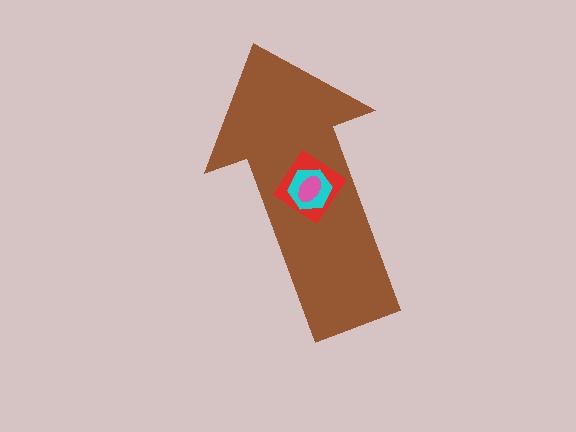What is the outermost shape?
The brown arrow.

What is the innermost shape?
The pink ellipse.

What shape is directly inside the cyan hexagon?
The pink ellipse.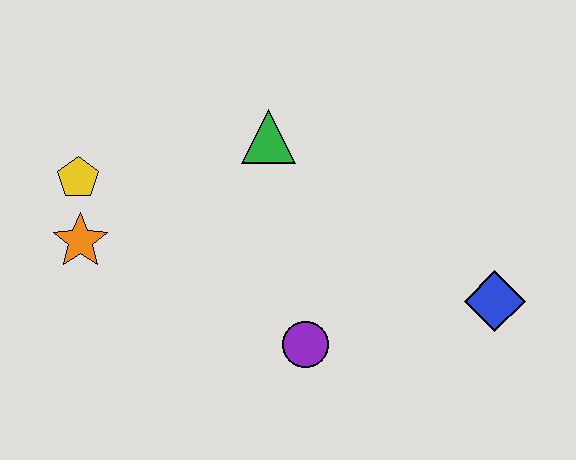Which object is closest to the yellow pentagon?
The orange star is closest to the yellow pentagon.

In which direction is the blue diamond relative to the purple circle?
The blue diamond is to the right of the purple circle.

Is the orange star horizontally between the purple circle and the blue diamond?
No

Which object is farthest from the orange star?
The blue diamond is farthest from the orange star.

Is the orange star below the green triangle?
Yes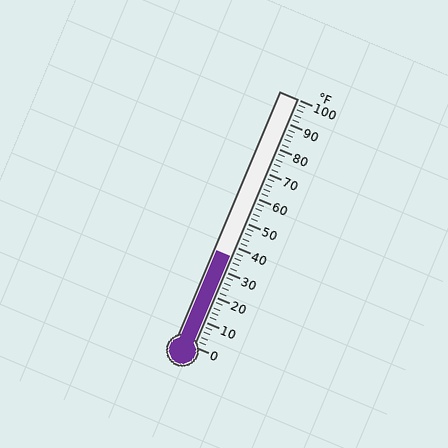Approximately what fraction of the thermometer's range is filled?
The thermometer is filled to approximately 35% of its range.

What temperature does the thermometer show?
The thermometer shows approximately 36°F.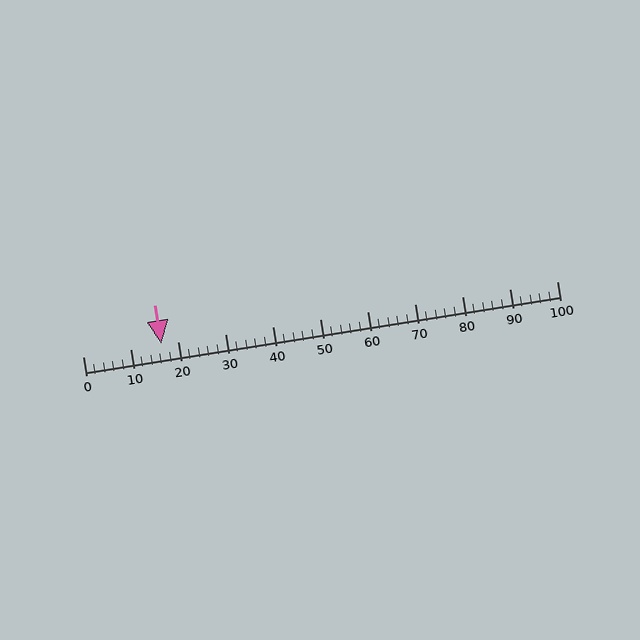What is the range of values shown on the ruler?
The ruler shows values from 0 to 100.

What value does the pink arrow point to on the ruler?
The pink arrow points to approximately 17.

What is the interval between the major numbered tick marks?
The major tick marks are spaced 10 units apart.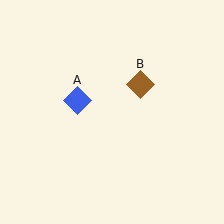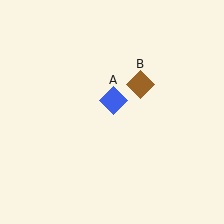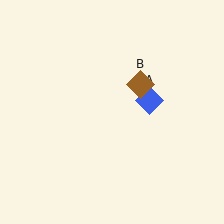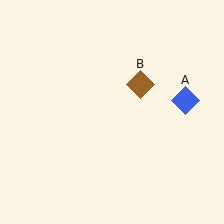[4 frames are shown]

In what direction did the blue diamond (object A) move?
The blue diamond (object A) moved right.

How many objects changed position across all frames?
1 object changed position: blue diamond (object A).